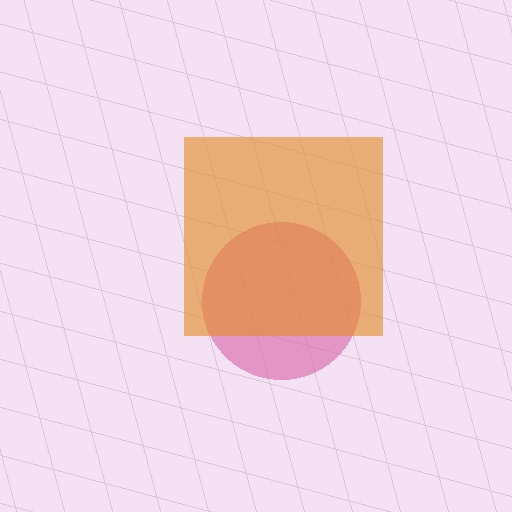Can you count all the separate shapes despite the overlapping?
Yes, there are 2 separate shapes.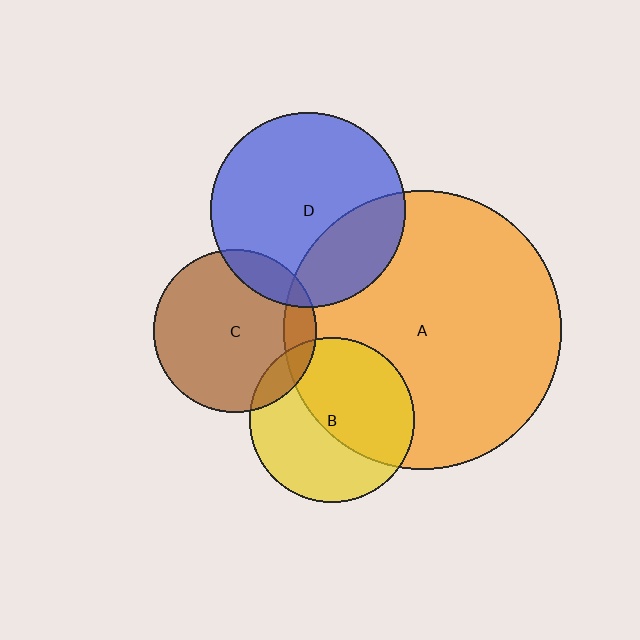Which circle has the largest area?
Circle A (orange).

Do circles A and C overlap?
Yes.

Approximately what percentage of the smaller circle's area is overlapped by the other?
Approximately 10%.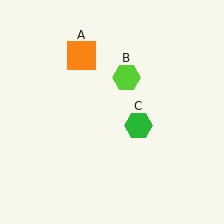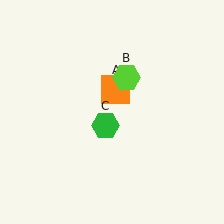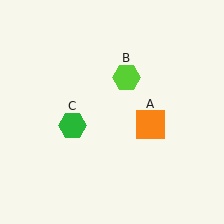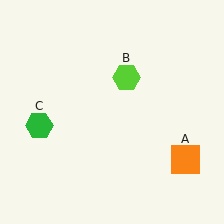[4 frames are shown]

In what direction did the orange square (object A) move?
The orange square (object A) moved down and to the right.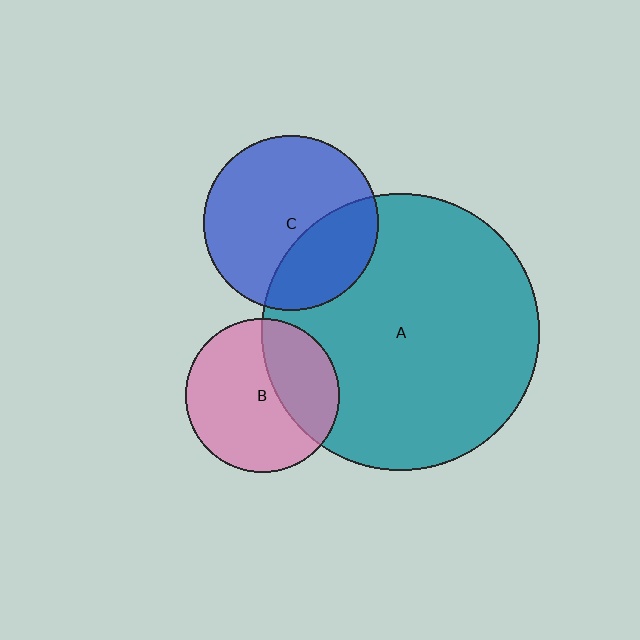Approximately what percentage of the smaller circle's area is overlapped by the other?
Approximately 35%.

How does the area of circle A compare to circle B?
Approximately 3.2 times.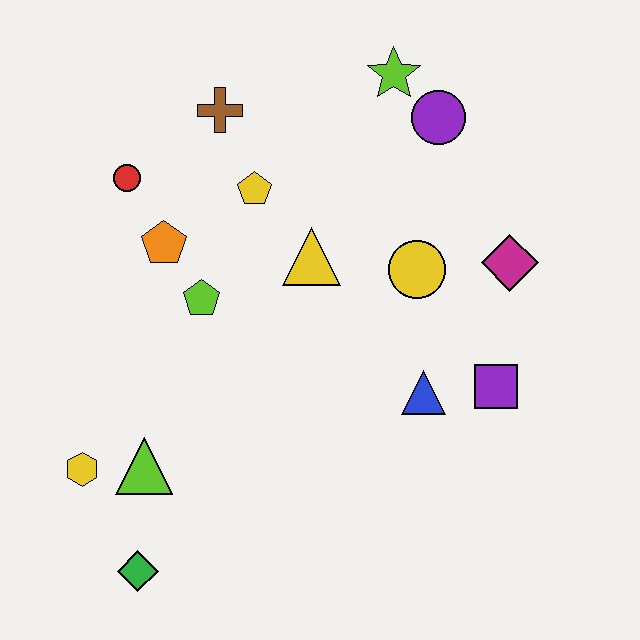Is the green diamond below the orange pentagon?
Yes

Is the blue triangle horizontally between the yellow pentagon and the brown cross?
No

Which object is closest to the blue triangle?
The purple square is closest to the blue triangle.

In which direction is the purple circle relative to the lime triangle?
The purple circle is above the lime triangle.